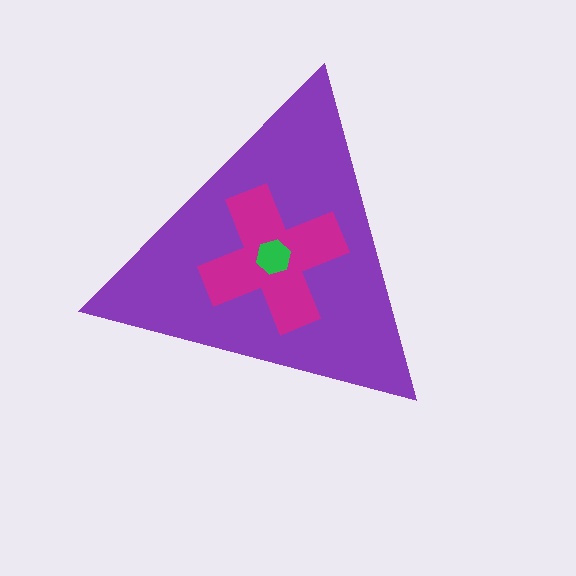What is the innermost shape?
The green hexagon.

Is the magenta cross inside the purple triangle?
Yes.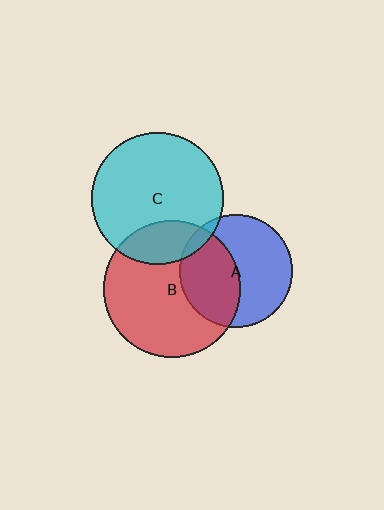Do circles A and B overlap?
Yes.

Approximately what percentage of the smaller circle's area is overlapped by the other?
Approximately 45%.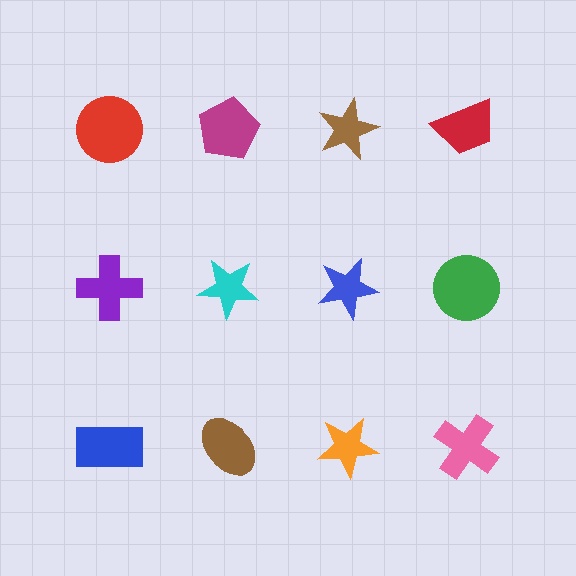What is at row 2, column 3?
A blue star.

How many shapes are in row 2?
4 shapes.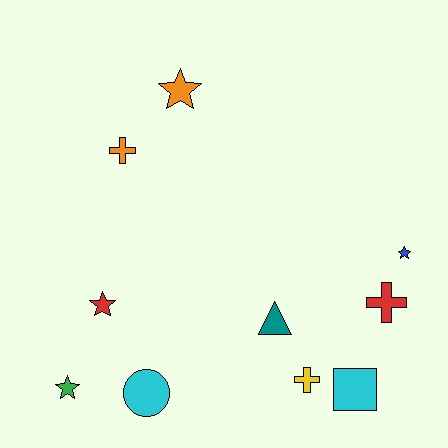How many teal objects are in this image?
There is 1 teal object.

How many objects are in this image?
There are 10 objects.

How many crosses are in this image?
There are 3 crosses.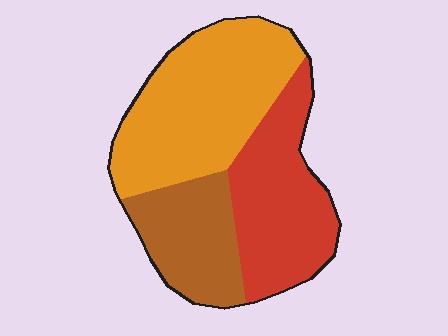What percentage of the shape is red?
Red covers 33% of the shape.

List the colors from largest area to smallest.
From largest to smallest: orange, red, brown.